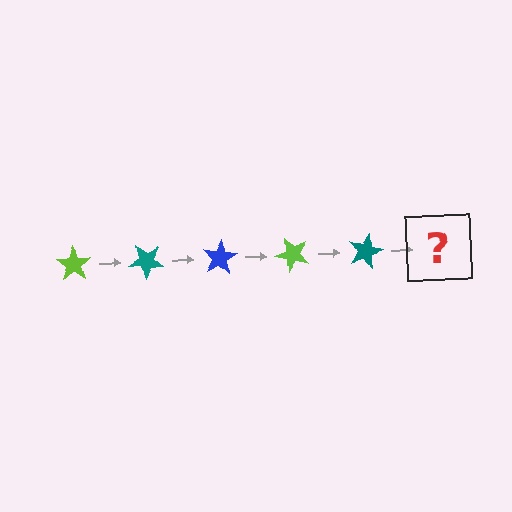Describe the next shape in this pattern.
It should be a blue star, rotated 200 degrees from the start.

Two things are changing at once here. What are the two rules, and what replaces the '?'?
The two rules are that it rotates 40 degrees each step and the color cycles through lime, teal, and blue. The '?' should be a blue star, rotated 200 degrees from the start.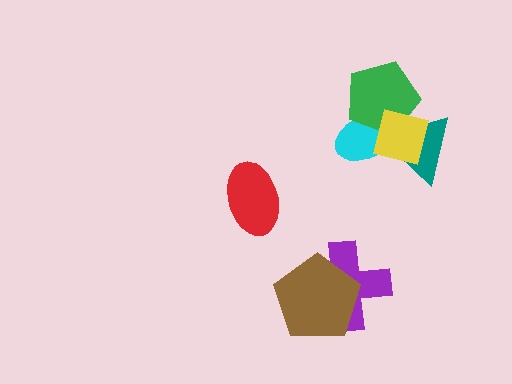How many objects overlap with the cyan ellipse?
3 objects overlap with the cyan ellipse.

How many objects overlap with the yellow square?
3 objects overlap with the yellow square.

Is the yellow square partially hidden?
No, no other shape covers it.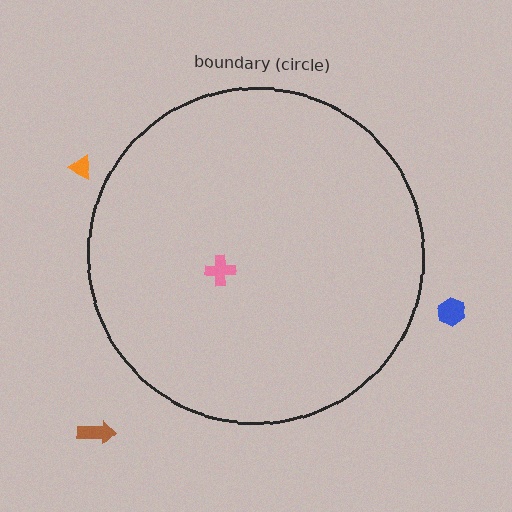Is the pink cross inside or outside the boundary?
Inside.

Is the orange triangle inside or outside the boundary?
Outside.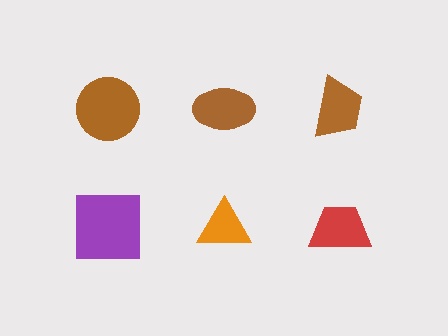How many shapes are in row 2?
3 shapes.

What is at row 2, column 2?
An orange triangle.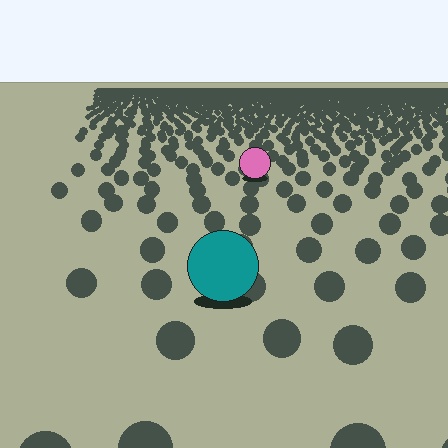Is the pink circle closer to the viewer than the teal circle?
No. The teal circle is closer — you can tell from the texture gradient: the ground texture is coarser near it.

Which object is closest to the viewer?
The teal circle is closest. The texture marks near it are larger and more spread out.